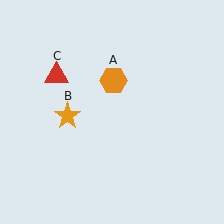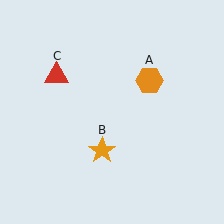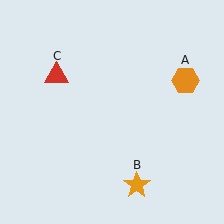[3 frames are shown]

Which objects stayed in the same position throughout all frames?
Red triangle (object C) remained stationary.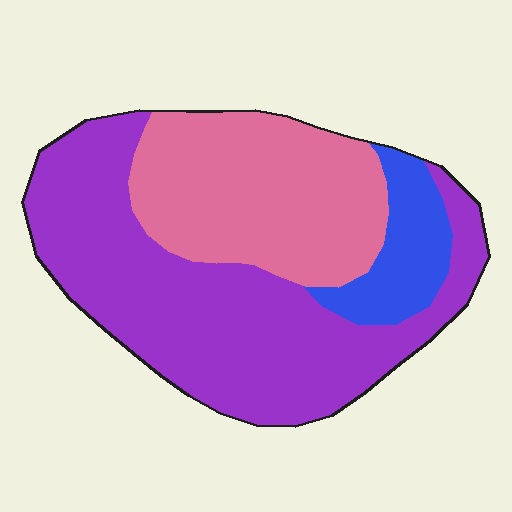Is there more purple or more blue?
Purple.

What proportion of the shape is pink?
Pink covers around 35% of the shape.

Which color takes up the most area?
Purple, at roughly 55%.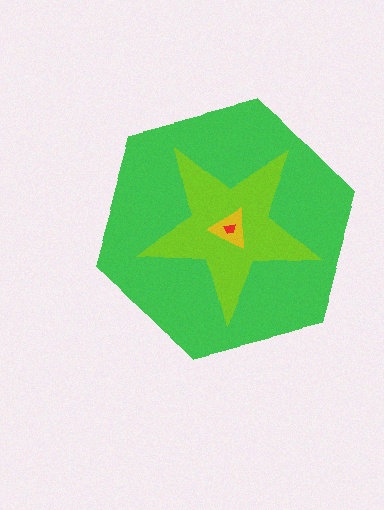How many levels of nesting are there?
4.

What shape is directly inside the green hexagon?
The lime star.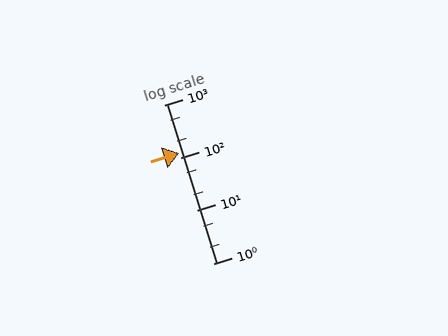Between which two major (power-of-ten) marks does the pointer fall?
The pointer is between 100 and 1000.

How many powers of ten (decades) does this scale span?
The scale spans 3 decades, from 1 to 1000.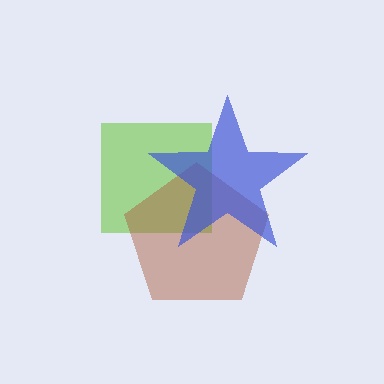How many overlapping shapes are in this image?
There are 3 overlapping shapes in the image.